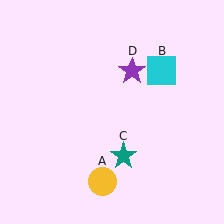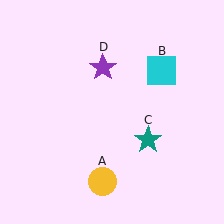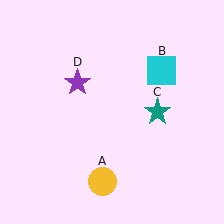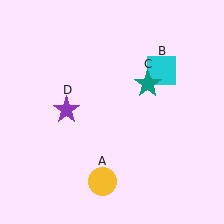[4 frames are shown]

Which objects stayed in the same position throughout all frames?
Yellow circle (object A) and cyan square (object B) remained stationary.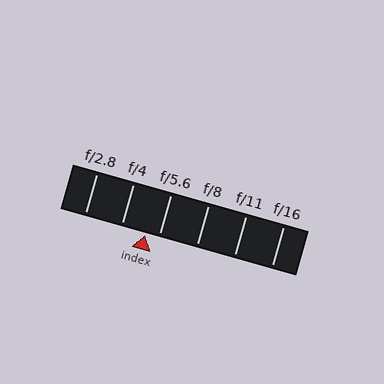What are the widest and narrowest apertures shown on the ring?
The widest aperture shown is f/2.8 and the narrowest is f/16.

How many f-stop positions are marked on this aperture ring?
There are 6 f-stop positions marked.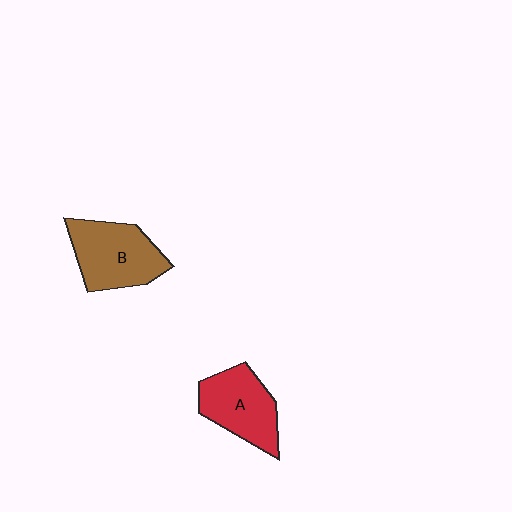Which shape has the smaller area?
Shape A (red).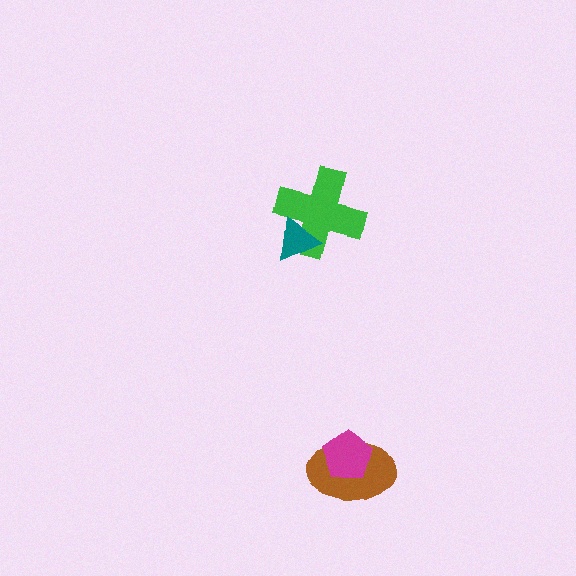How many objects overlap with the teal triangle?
1 object overlaps with the teal triangle.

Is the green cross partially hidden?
Yes, it is partially covered by another shape.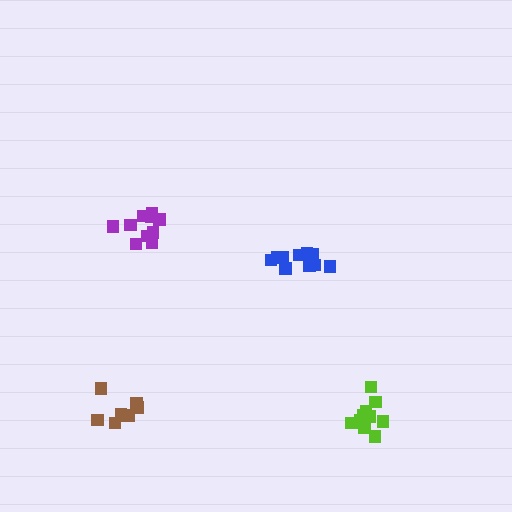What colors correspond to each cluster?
The clusters are colored: lime, brown, blue, purple.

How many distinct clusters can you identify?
There are 4 distinct clusters.